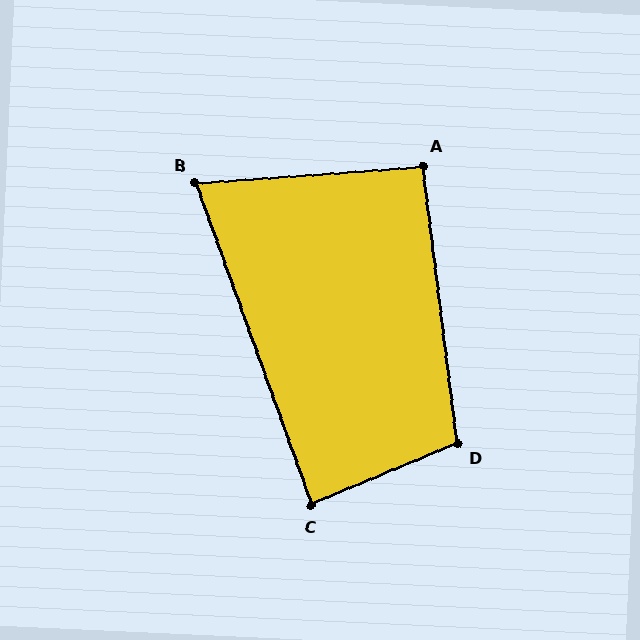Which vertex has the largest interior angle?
D, at approximately 106 degrees.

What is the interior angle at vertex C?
Approximately 87 degrees (approximately right).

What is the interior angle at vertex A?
Approximately 93 degrees (approximately right).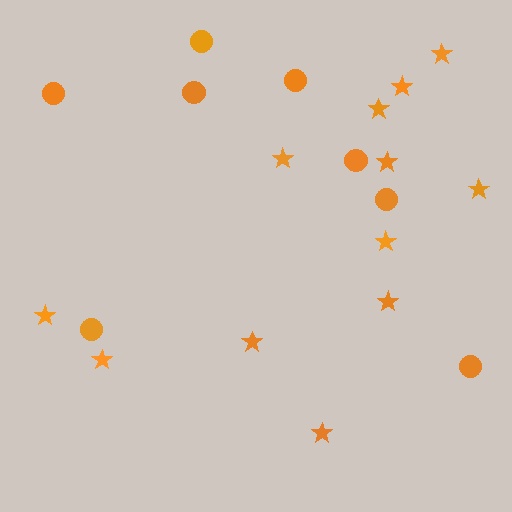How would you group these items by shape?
There are 2 groups: one group of circles (8) and one group of stars (12).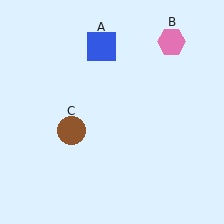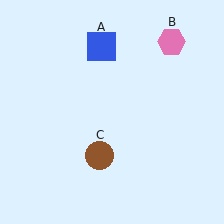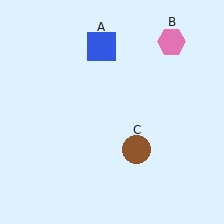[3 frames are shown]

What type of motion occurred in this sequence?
The brown circle (object C) rotated counterclockwise around the center of the scene.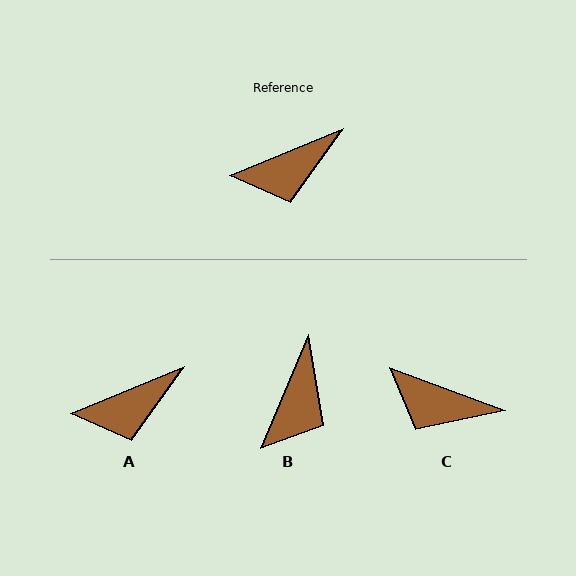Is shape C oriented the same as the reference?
No, it is off by about 43 degrees.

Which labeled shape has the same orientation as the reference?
A.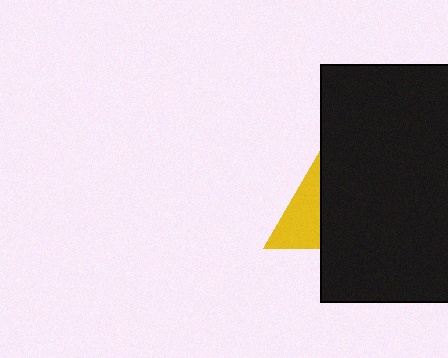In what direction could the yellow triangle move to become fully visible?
The yellow triangle could move left. That would shift it out from behind the black rectangle entirely.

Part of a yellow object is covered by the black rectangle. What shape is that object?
It is a triangle.